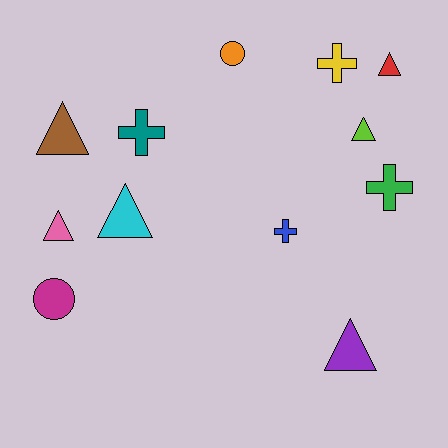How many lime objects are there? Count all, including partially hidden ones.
There is 1 lime object.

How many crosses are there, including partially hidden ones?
There are 4 crosses.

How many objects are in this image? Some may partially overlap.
There are 12 objects.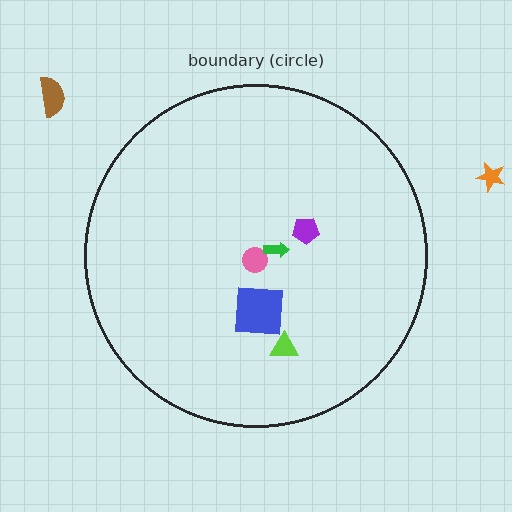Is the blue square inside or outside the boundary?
Inside.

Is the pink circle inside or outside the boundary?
Inside.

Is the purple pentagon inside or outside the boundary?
Inside.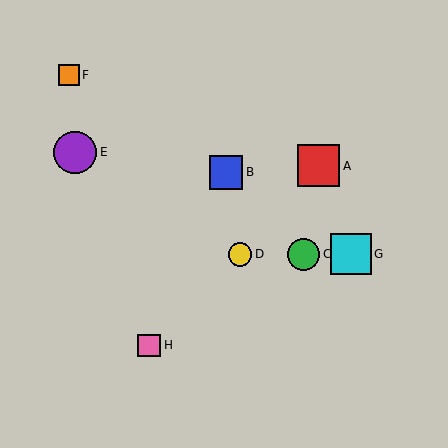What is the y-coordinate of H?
Object H is at y≈345.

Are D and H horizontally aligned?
No, D is at y≈254 and H is at y≈345.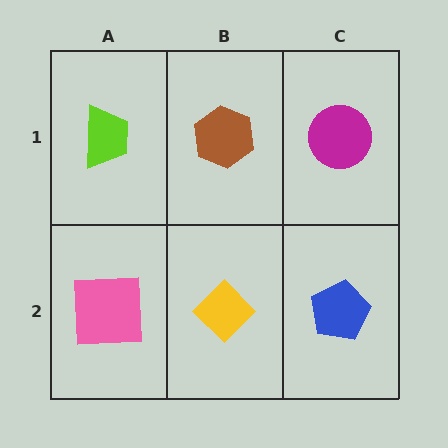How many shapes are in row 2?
3 shapes.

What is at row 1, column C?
A magenta circle.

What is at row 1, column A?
A lime trapezoid.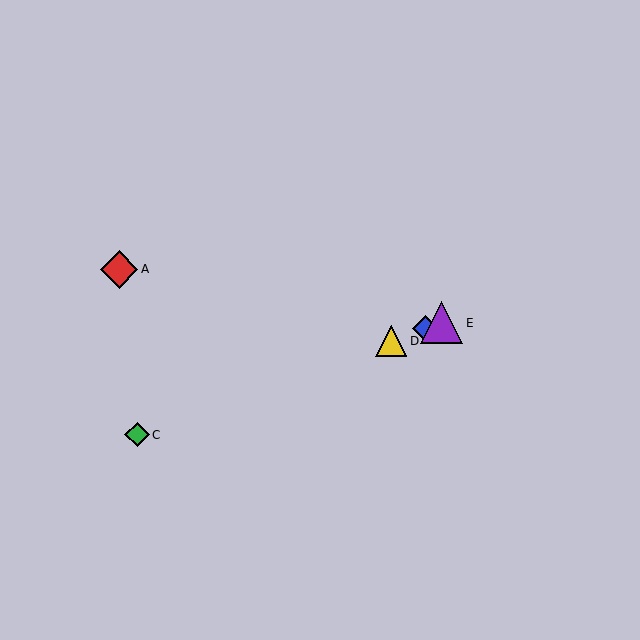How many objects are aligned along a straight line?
4 objects (B, C, D, E) are aligned along a straight line.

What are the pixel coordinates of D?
Object D is at (391, 341).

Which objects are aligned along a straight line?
Objects B, C, D, E are aligned along a straight line.